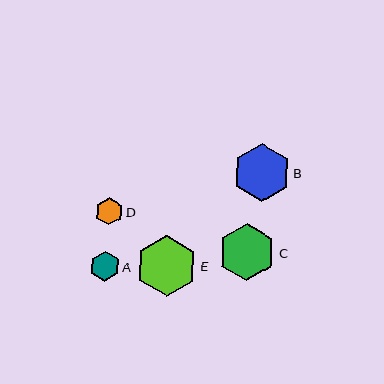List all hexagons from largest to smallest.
From largest to smallest: E, B, C, A, D.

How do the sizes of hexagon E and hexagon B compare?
Hexagon E and hexagon B are approximately the same size.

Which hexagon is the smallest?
Hexagon D is the smallest with a size of approximately 28 pixels.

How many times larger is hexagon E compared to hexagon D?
Hexagon E is approximately 2.2 times the size of hexagon D.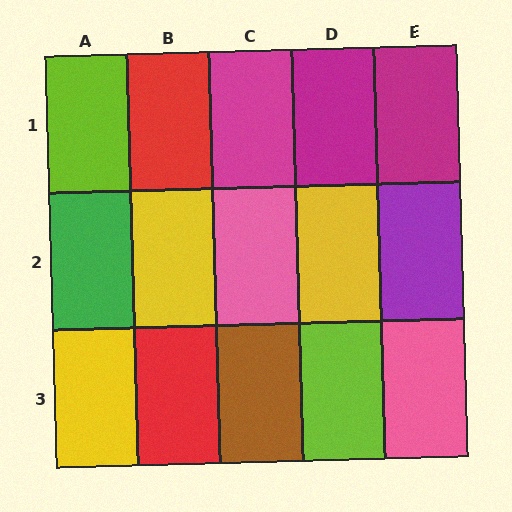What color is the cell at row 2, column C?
Pink.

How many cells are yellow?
3 cells are yellow.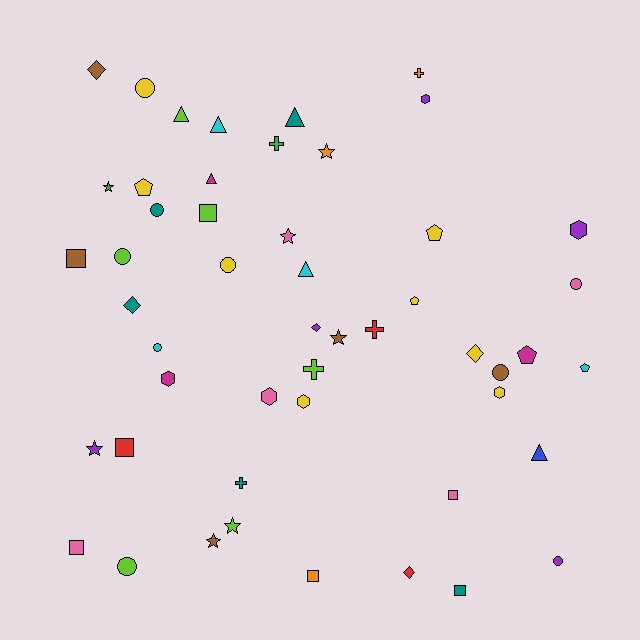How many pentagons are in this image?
There are 5 pentagons.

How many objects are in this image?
There are 50 objects.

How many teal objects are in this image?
There are 5 teal objects.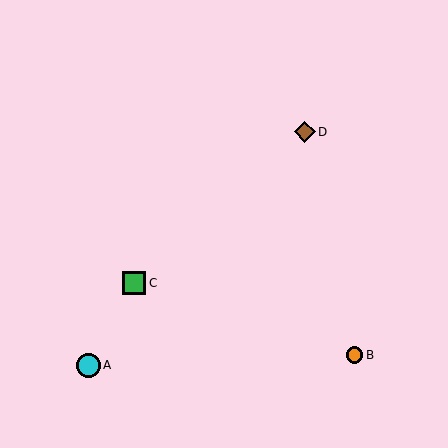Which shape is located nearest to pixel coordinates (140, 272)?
The green square (labeled C) at (134, 283) is nearest to that location.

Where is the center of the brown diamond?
The center of the brown diamond is at (305, 132).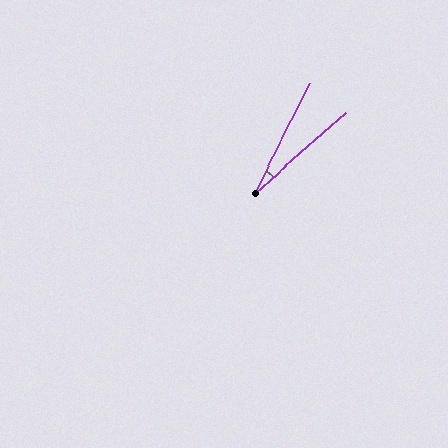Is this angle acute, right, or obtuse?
It is acute.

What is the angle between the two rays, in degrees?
Approximately 22 degrees.